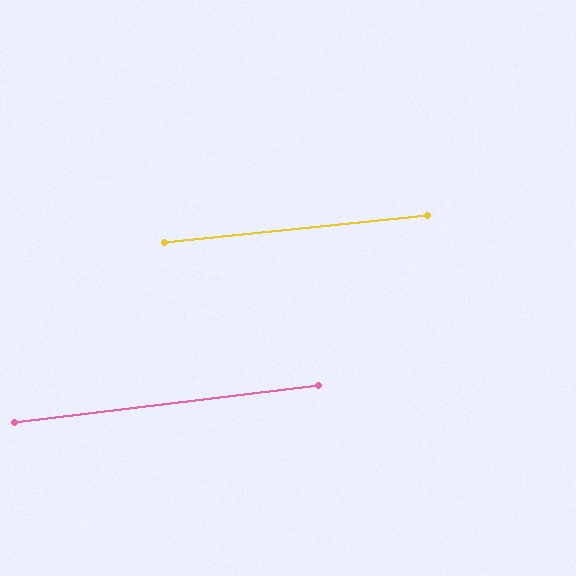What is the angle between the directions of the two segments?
Approximately 1 degree.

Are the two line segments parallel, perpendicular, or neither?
Parallel — their directions differ by only 1.0°.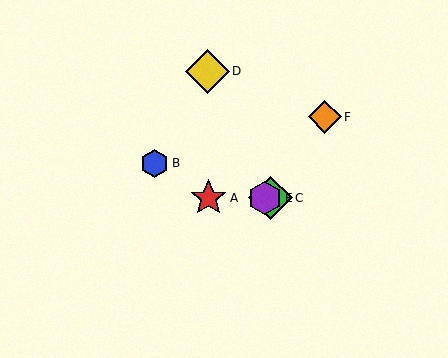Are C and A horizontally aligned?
Yes, both are at y≈198.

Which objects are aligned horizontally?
Objects A, C, E are aligned horizontally.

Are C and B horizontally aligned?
No, C is at y≈198 and B is at y≈163.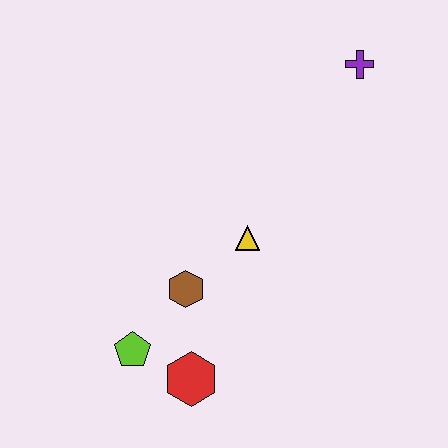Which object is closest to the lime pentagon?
The red hexagon is closest to the lime pentagon.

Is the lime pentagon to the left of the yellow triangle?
Yes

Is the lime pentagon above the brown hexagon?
No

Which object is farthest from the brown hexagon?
The purple cross is farthest from the brown hexagon.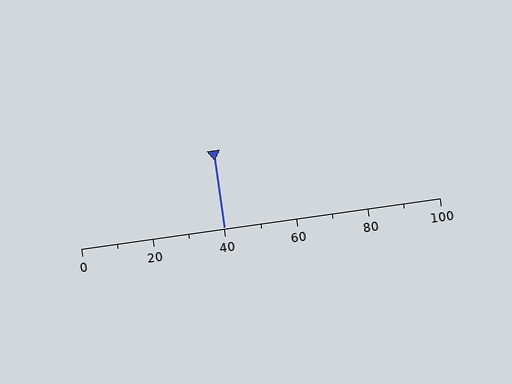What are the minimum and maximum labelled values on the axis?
The axis runs from 0 to 100.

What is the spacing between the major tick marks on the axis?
The major ticks are spaced 20 apart.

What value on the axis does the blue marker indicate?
The marker indicates approximately 40.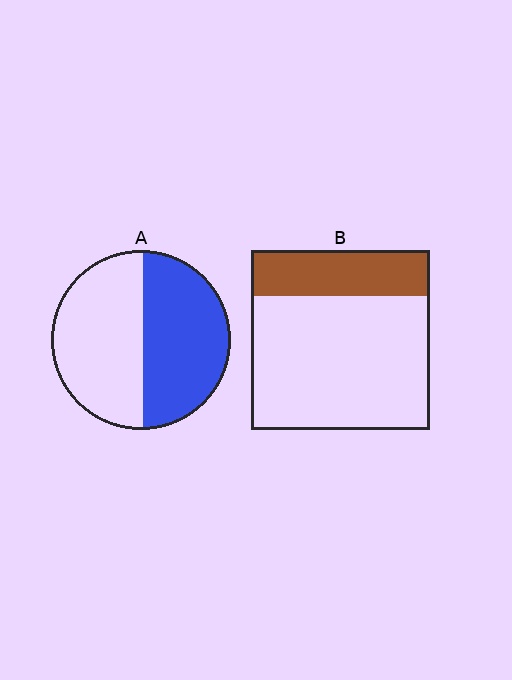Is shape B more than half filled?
No.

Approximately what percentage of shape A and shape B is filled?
A is approximately 50% and B is approximately 25%.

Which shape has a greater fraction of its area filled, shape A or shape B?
Shape A.